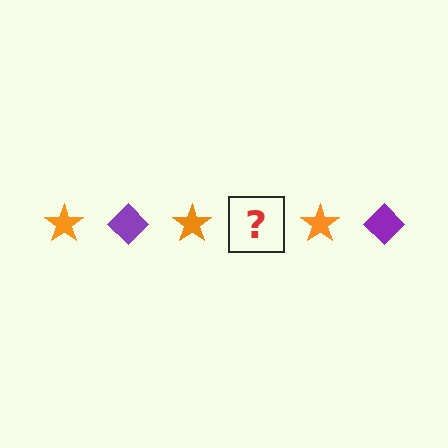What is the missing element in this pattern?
The missing element is a purple diamond.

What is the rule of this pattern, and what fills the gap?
The rule is that the pattern alternates between orange star and purple diamond. The gap should be filled with a purple diamond.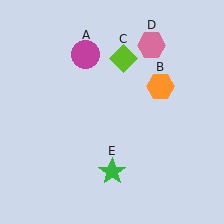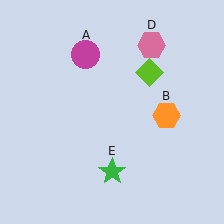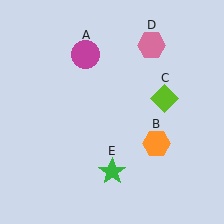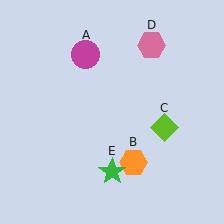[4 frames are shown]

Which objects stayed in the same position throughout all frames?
Magenta circle (object A) and pink hexagon (object D) and green star (object E) remained stationary.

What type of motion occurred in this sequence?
The orange hexagon (object B), lime diamond (object C) rotated clockwise around the center of the scene.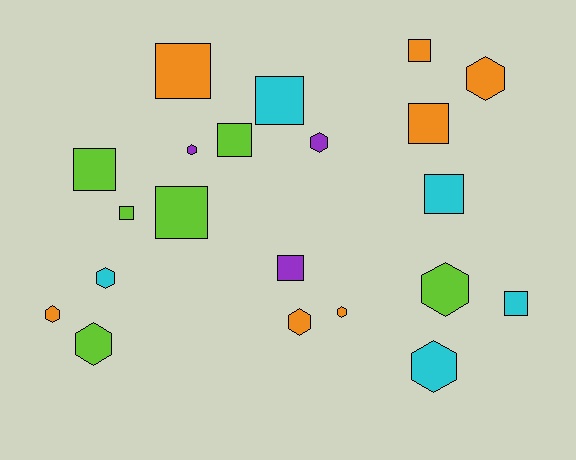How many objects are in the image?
There are 21 objects.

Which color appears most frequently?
Orange, with 7 objects.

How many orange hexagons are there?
There are 4 orange hexagons.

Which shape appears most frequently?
Square, with 11 objects.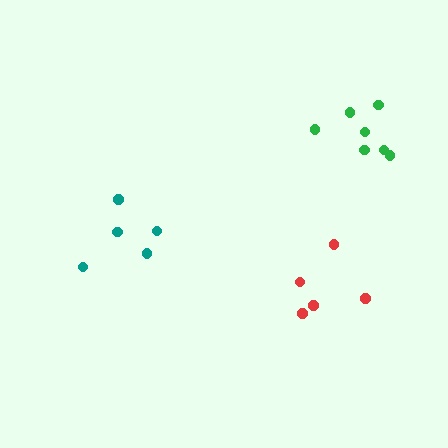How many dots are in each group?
Group 1: 5 dots, Group 2: 7 dots, Group 3: 5 dots (17 total).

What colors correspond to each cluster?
The clusters are colored: teal, green, red.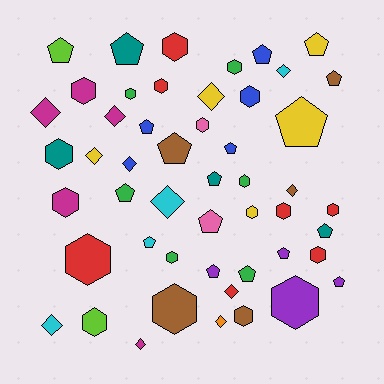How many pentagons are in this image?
There are 18 pentagons.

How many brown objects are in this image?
There are 5 brown objects.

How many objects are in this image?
There are 50 objects.